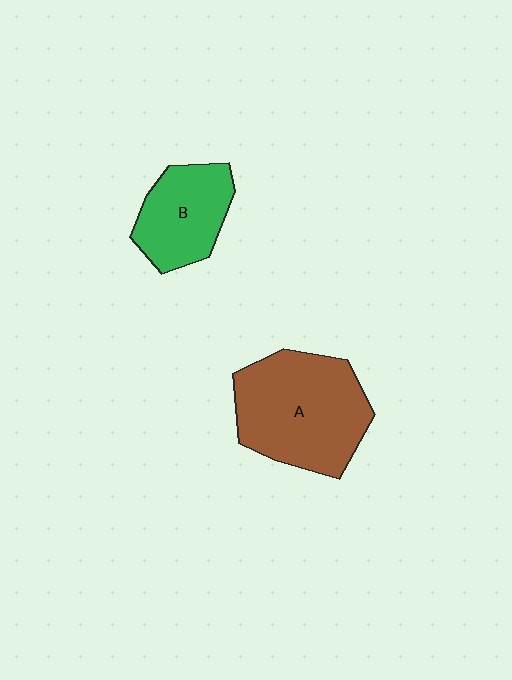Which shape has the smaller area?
Shape B (green).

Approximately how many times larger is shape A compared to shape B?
Approximately 1.7 times.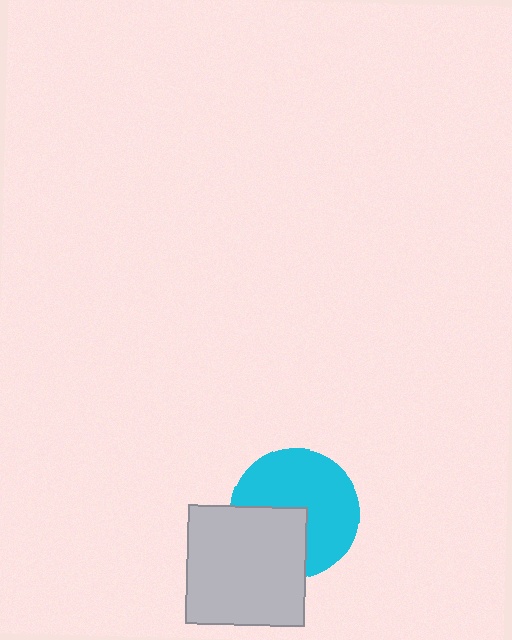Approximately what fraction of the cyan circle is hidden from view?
Roughly 35% of the cyan circle is hidden behind the light gray square.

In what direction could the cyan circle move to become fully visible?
The cyan circle could move toward the upper-right. That would shift it out from behind the light gray square entirely.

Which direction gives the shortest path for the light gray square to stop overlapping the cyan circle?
Moving toward the lower-left gives the shortest separation.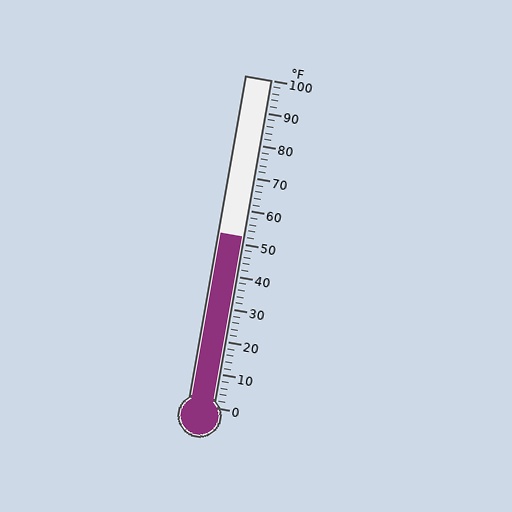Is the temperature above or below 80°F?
The temperature is below 80°F.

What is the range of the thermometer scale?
The thermometer scale ranges from 0°F to 100°F.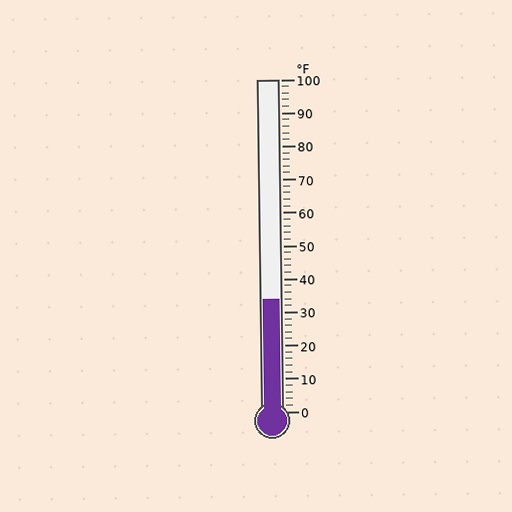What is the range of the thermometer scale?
The thermometer scale ranges from 0°F to 100°F.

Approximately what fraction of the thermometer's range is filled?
The thermometer is filled to approximately 35% of its range.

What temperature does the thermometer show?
The thermometer shows approximately 34°F.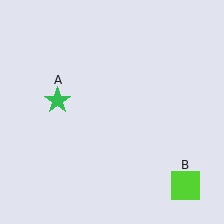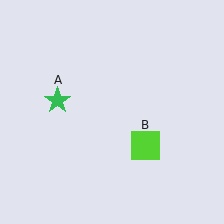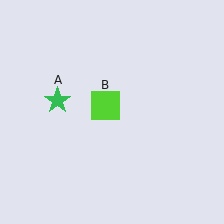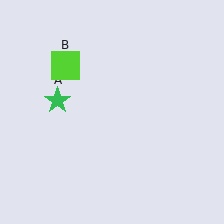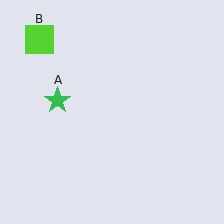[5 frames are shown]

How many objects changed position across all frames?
1 object changed position: lime square (object B).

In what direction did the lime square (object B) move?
The lime square (object B) moved up and to the left.